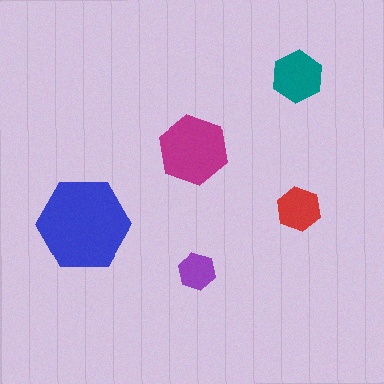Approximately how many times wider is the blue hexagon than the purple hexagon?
About 2.5 times wider.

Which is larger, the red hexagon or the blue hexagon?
The blue one.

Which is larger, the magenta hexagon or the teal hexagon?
The magenta one.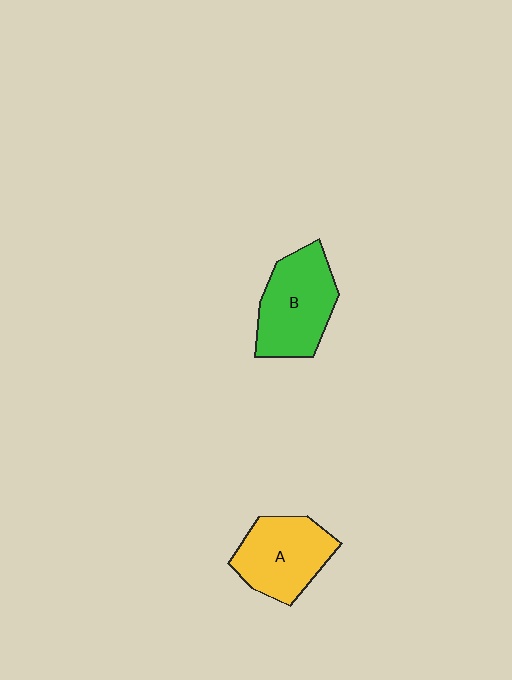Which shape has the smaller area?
Shape A (yellow).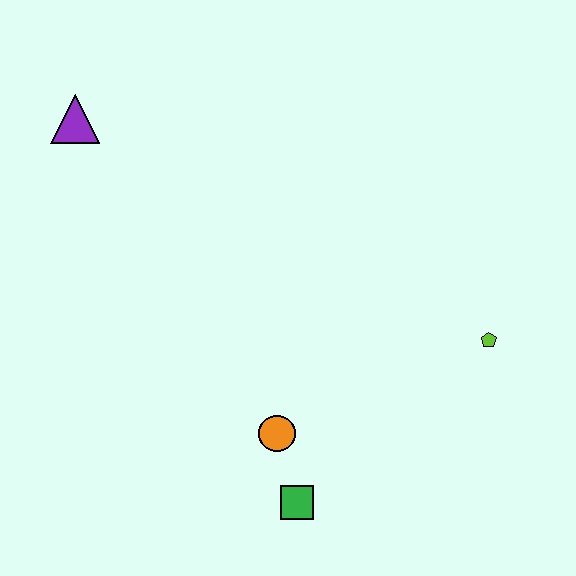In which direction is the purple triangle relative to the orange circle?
The purple triangle is above the orange circle.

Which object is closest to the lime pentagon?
The orange circle is closest to the lime pentagon.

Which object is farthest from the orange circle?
The purple triangle is farthest from the orange circle.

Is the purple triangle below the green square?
No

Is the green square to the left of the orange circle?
No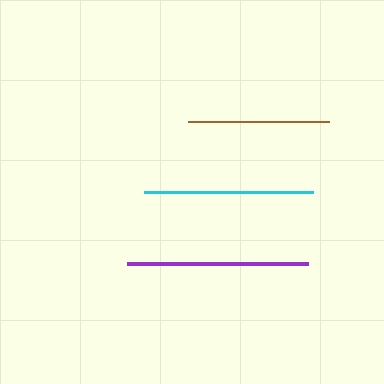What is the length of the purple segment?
The purple segment is approximately 181 pixels long.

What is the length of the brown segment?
The brown segment is approximately 141 pixels long.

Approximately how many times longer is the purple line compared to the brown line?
The purple line is approximately 1.3 times the length of the brown line.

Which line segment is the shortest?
The brown line is the shortest at approximately 141 pixels.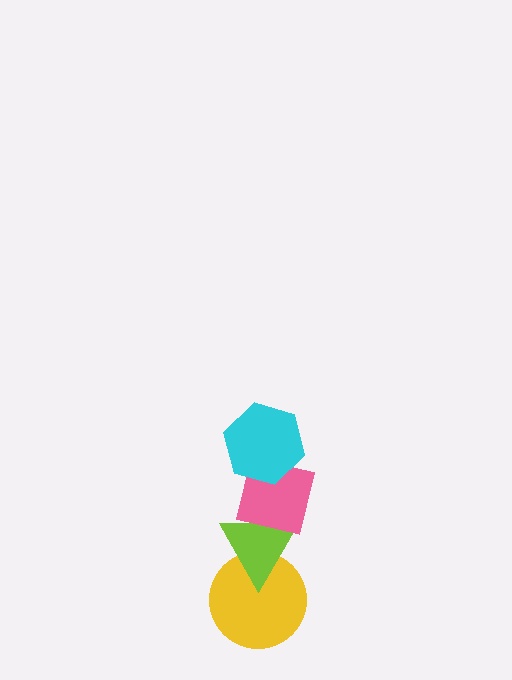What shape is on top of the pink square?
The cyan hexagon is on top of the pink square.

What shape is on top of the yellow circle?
The lime triangle is on top of the yellow circle.